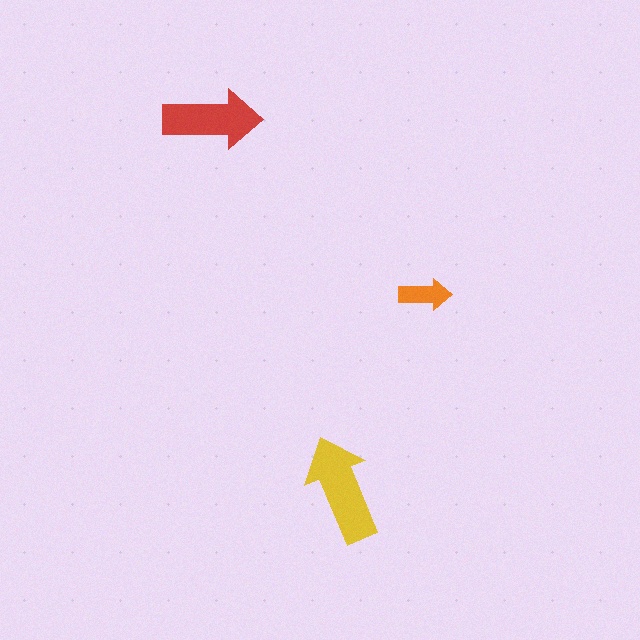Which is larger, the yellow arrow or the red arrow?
The yellow one.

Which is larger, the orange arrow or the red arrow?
The red one.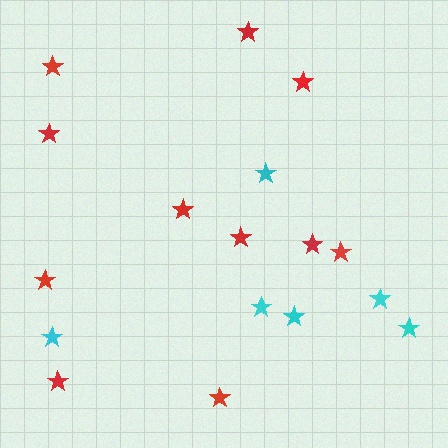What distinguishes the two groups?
There are 2 groups: one group of cyan stars (6) and one group of red stars (11).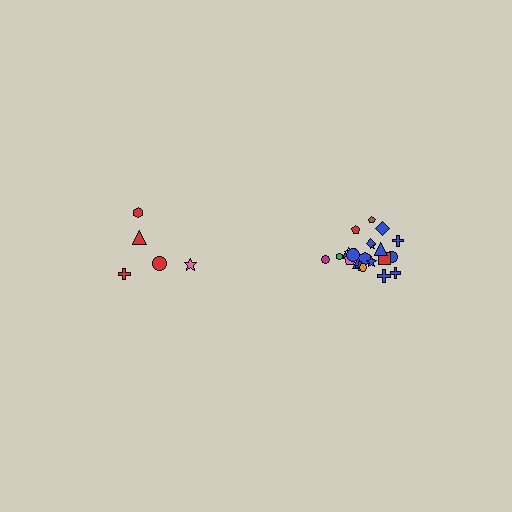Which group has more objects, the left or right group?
The right group.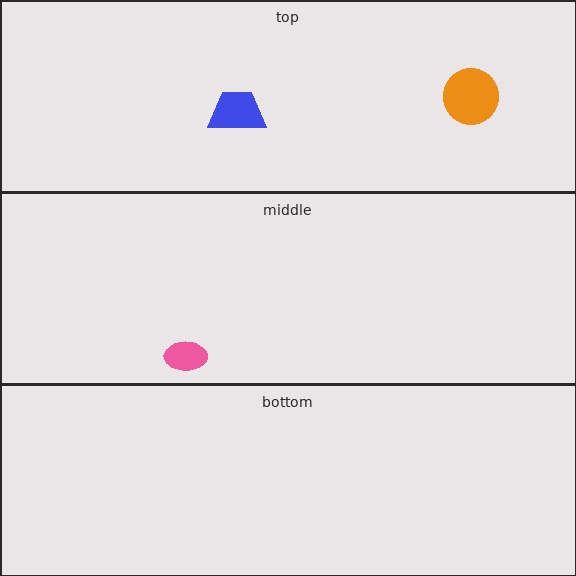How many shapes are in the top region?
2.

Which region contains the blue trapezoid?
The top region.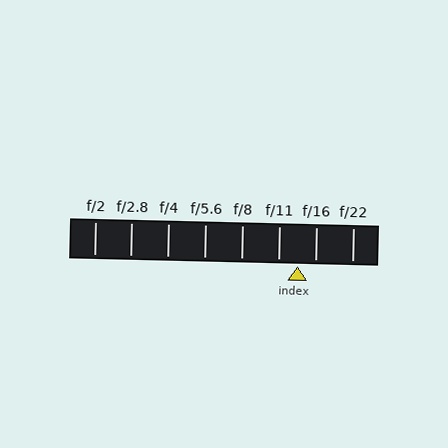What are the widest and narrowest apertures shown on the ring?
The widest aperture shown is f/2 and the narrowest is f/22.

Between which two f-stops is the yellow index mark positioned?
The index mark is between f/11 and f/16.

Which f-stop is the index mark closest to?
The index mark is closest to f/16.